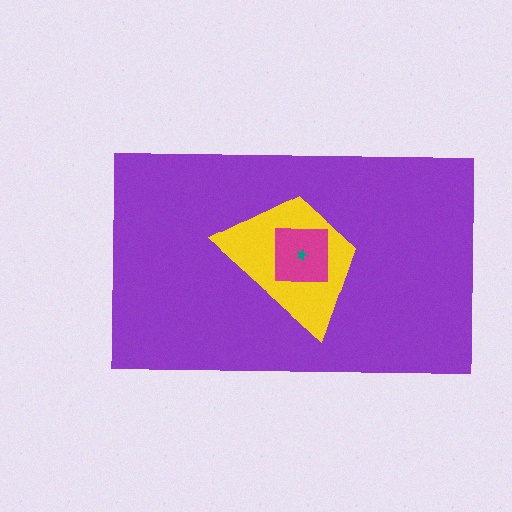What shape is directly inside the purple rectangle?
The yellow trapezoid.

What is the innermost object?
The teal star.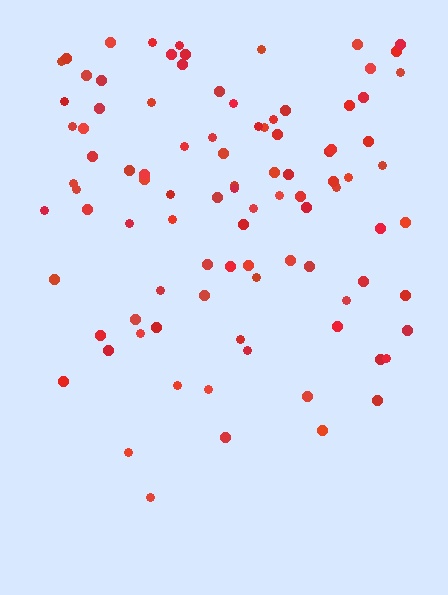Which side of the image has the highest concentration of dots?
The top.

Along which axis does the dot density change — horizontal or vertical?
Vertical.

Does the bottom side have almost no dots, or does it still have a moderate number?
Still a moderate number, just noticeably fewer than the top.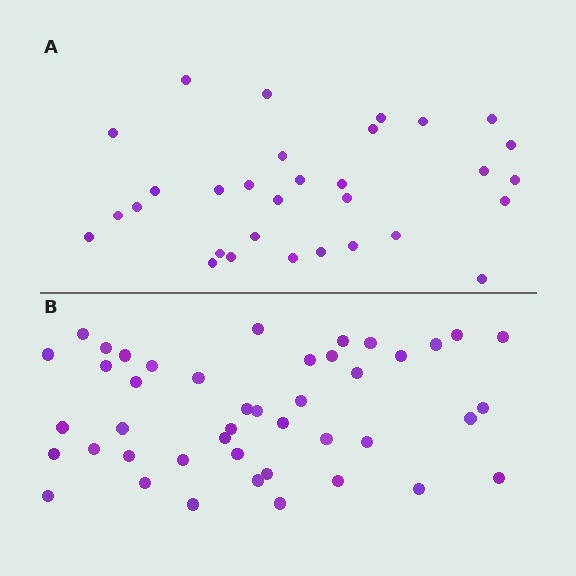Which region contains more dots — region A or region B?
Region B (the bottom region) has more dots.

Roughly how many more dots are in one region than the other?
Region B has approximately 15 more dots than region A.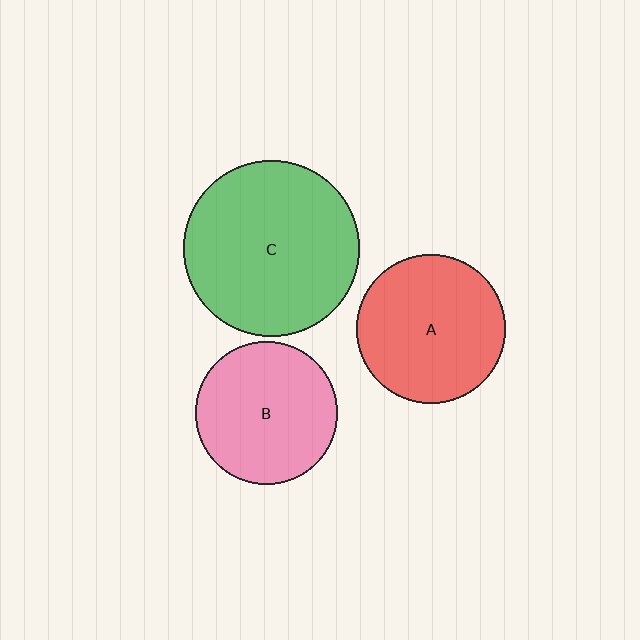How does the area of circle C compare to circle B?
Approximately 1.5 times.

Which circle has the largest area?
Circle C (green).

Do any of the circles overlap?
No, none of the circles overlap.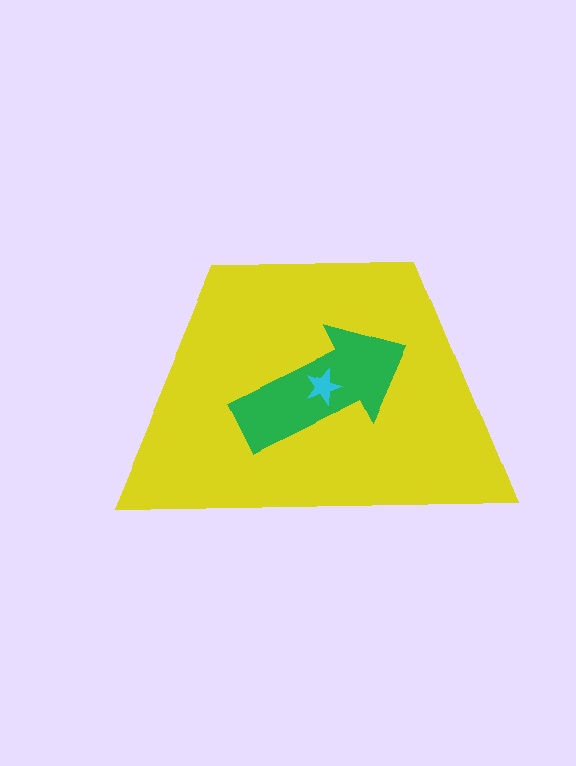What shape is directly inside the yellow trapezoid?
The green arrow.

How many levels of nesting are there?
3.